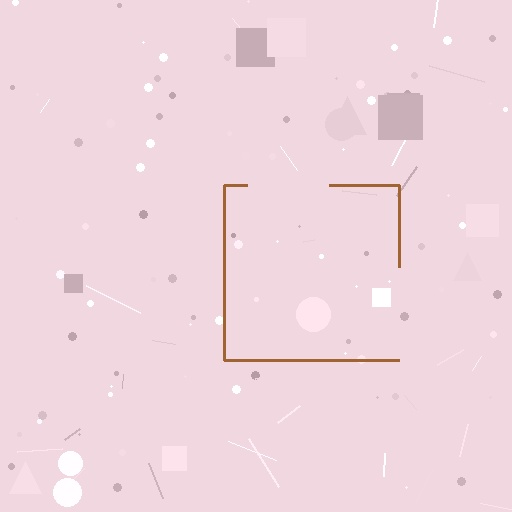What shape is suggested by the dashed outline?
The dashed outline suggests a square.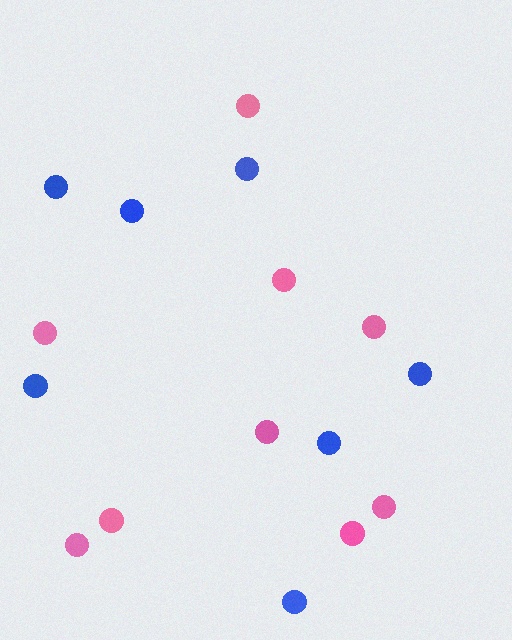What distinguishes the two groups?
There are 2 groups: one group of blue circles (7) and one group of pink circles (9).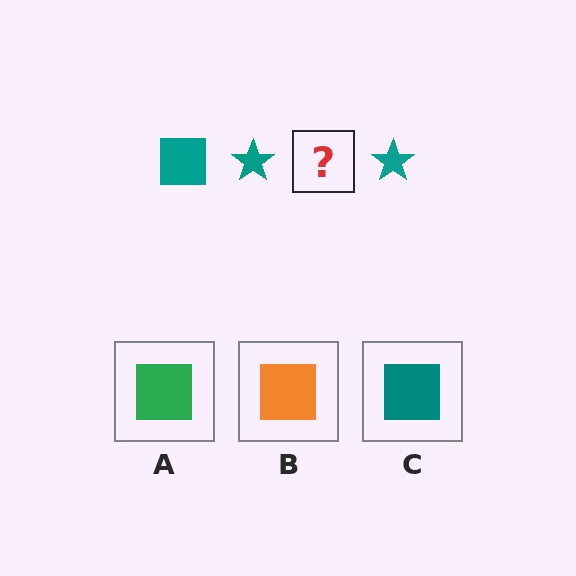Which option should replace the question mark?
Option C.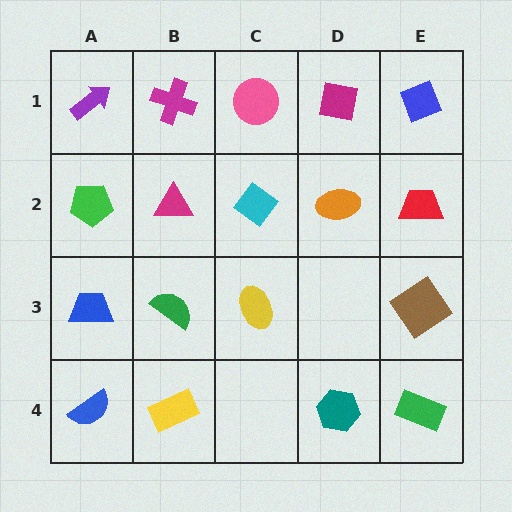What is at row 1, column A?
A purple arrow.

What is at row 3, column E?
A brown diamond.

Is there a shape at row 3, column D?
No, that cell is empty.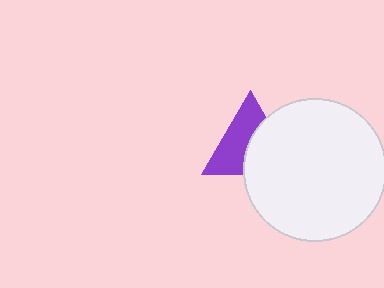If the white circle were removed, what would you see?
You would see the complete purple triangle.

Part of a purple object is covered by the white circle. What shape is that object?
It is a triangle.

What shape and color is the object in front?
The object in front is a white circle.